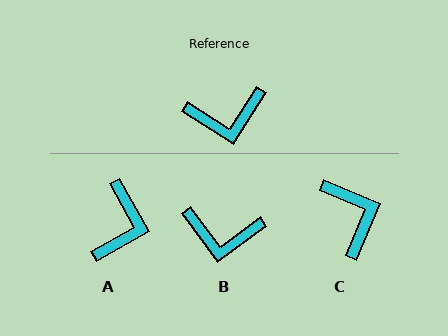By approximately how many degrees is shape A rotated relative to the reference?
Approximately 62 degrees counter-clockwise.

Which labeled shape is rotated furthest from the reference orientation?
C, about 100 degrees away.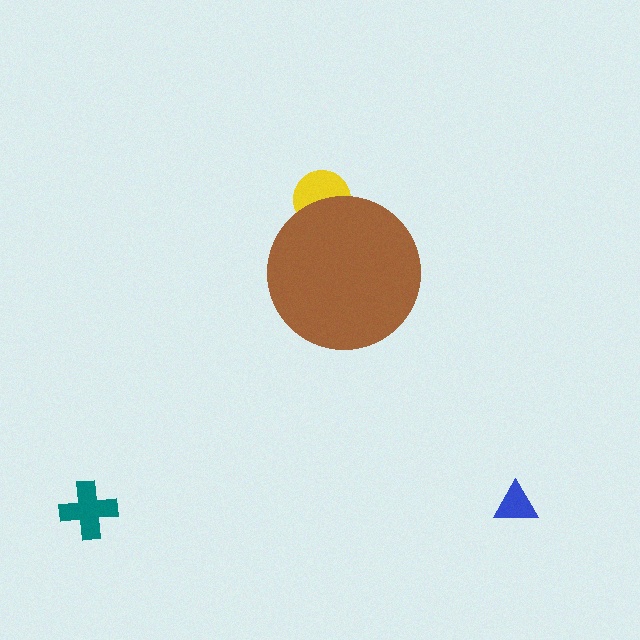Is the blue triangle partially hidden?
No, the blue triangle is fully visible.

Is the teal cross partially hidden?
No, the teal cross is fully visible.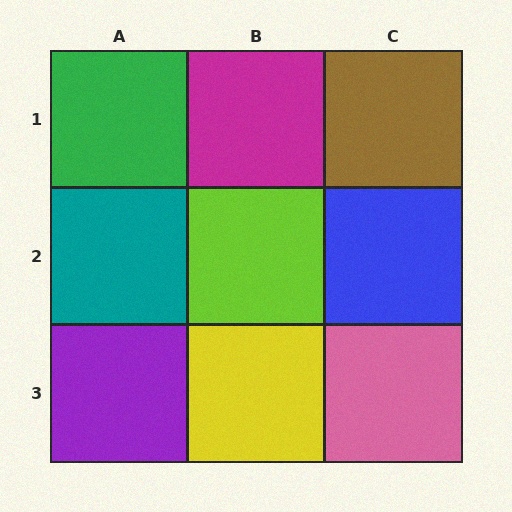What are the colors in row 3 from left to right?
Purple, yellow, pink.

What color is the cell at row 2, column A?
Teal.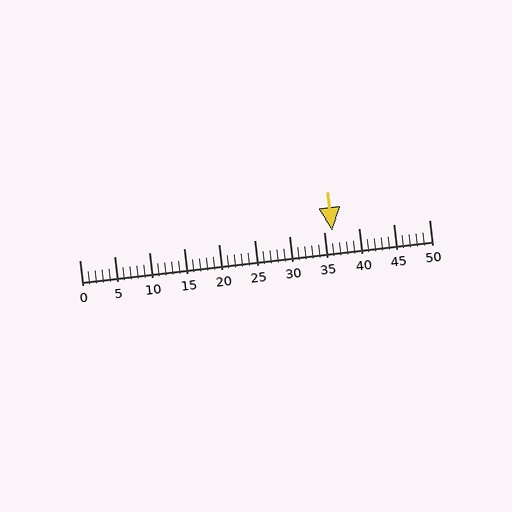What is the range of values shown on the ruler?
The ruler shows values from 0 to 50.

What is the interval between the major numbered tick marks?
The major tick marks are spaced 5 units apart.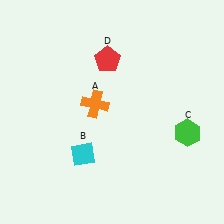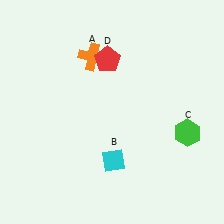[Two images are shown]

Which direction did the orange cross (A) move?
The orange cross (A) moved up.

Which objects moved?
The objects that moved are: the orange cross (A), the cyan diamond (B).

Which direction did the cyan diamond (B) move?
The cyan diamond (B) moved right.